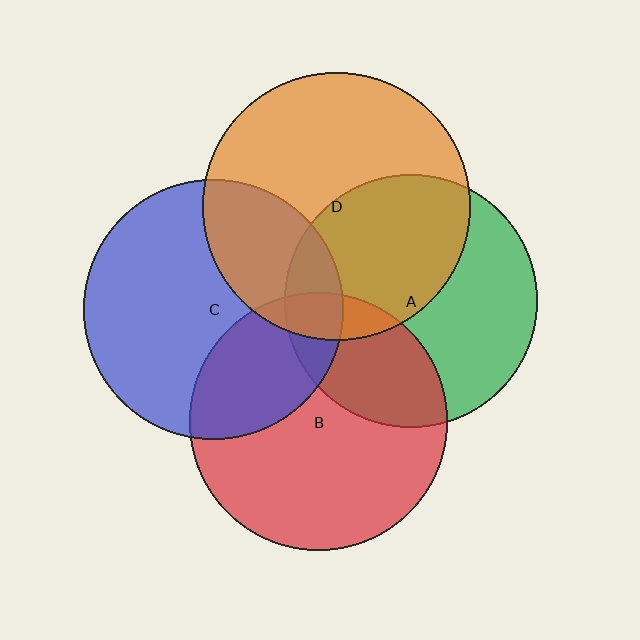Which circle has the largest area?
Circle D (orange).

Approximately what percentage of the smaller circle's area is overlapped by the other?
Approximately 45%.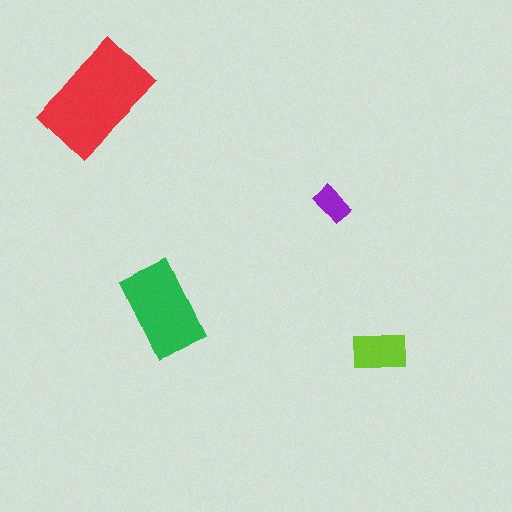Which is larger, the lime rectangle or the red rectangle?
The red one.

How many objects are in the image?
There are 4 objects in the image.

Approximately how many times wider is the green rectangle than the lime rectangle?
About 1.5 times wider.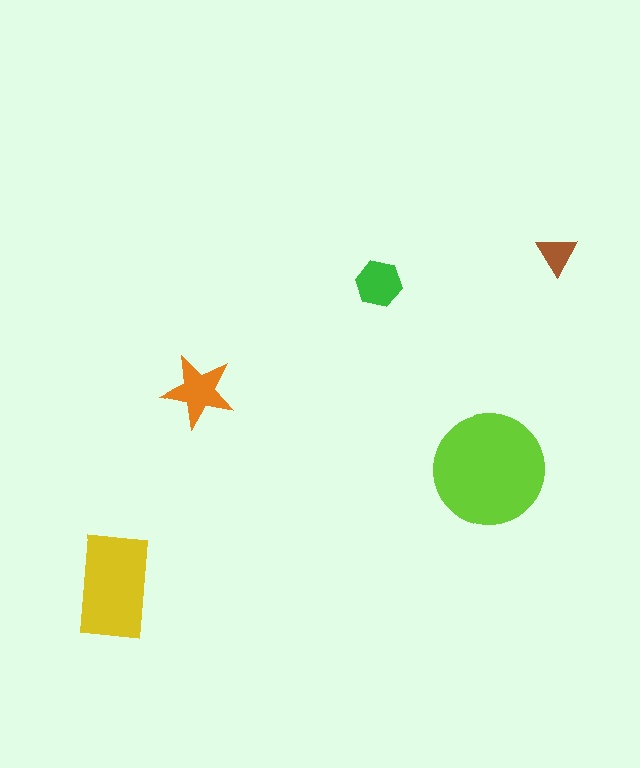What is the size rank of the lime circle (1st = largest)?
1st.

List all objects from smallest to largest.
The brown triangle, the green hexagon, the orange star, the yellow rectangle, the lime circle.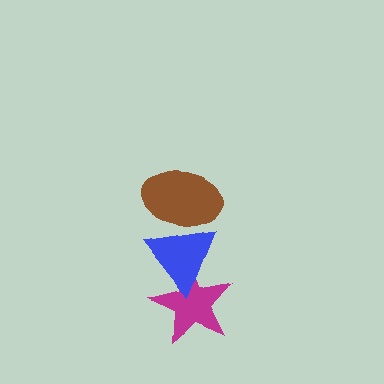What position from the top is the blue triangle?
The blue triangle is 2nd from the top.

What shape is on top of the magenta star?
The blue triangle is on top of the magenta star.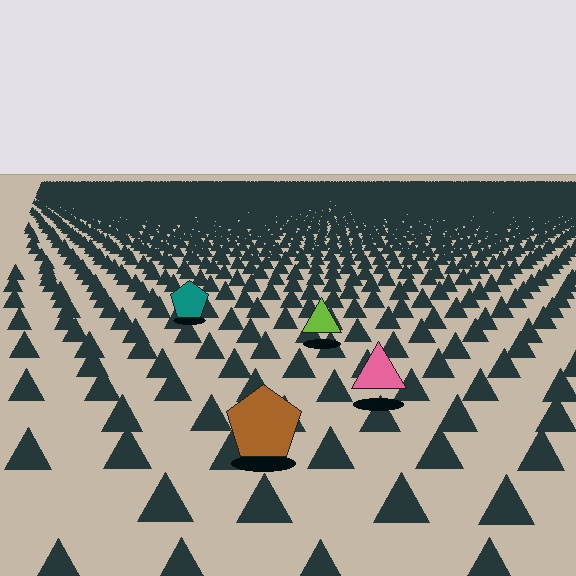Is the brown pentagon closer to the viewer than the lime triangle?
Yes. The brown pentagon is closer — you can tell from the texture gradient: the ground texture is coarser near it.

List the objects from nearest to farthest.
From nearest to farthest: the brown pentagon, the pink triangle, the lime triangle, the teal pentagon.